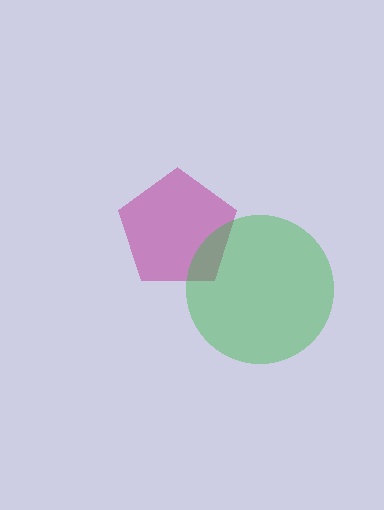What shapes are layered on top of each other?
The layered shapes are: a magenta pentagon, a green circle.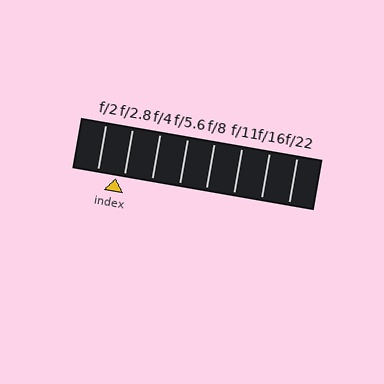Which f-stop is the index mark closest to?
The index mark is closest to f/2.8.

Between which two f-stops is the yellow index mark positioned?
The index mark is between f/2 and f/2.8.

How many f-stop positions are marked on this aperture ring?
There are 8 f-stop positions marked.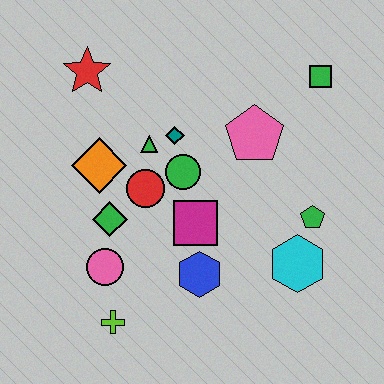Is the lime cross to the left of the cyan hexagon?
Yes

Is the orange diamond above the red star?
No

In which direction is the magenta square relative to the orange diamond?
The magenta square is to the right of the orange diamond.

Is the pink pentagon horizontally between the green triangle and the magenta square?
No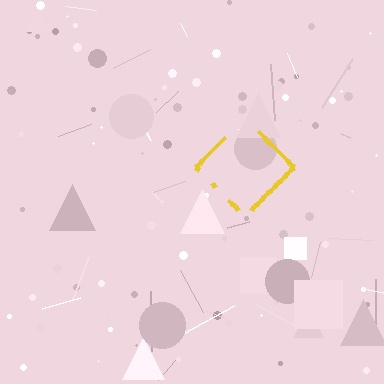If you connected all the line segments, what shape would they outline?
They would outline a diamond.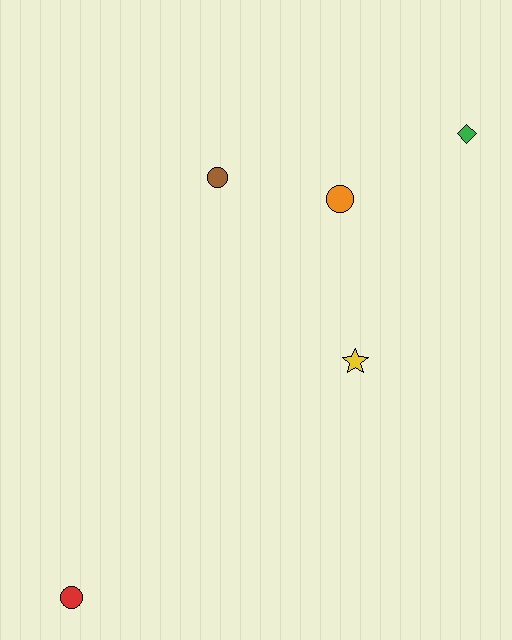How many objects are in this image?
There are 5 objects.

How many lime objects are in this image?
There are no lime objects.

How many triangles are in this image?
There are no triangles.